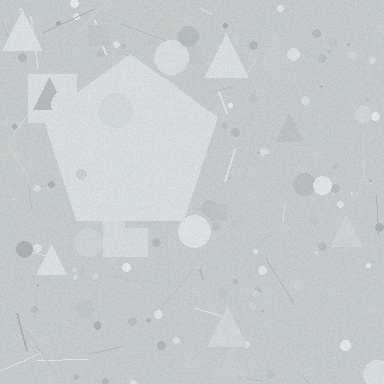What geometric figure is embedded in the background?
A pentagon is embedded in the background.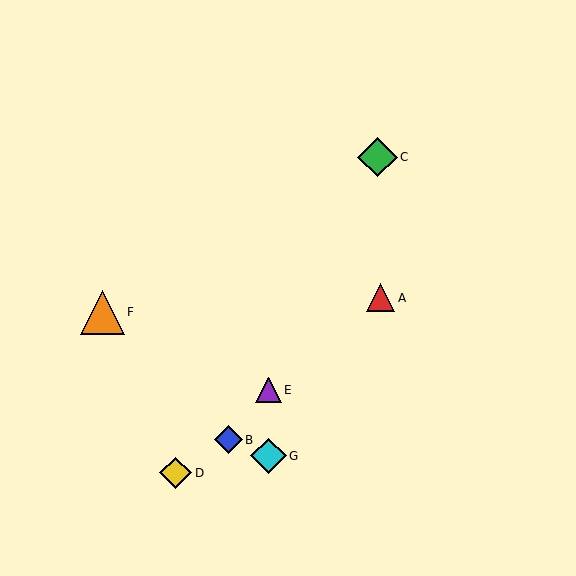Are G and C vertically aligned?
No, G is at x≈268 and C is at x≈377.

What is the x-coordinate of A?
Object A is at x≈381.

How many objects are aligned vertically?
2 objects (E, G) are aligned vertically.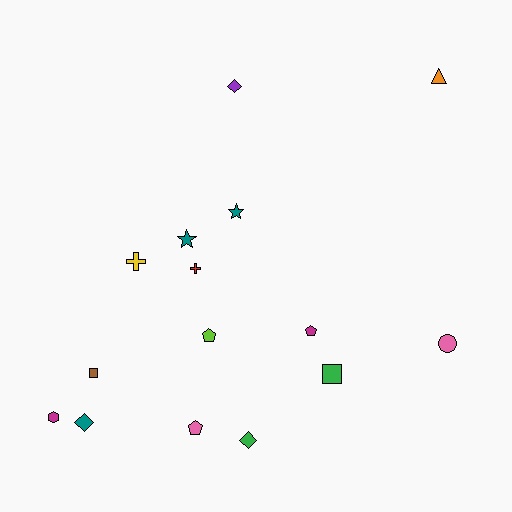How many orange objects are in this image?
There is 1 orange object.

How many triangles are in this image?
There is 1 triangle.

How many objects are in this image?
There are 15 objects.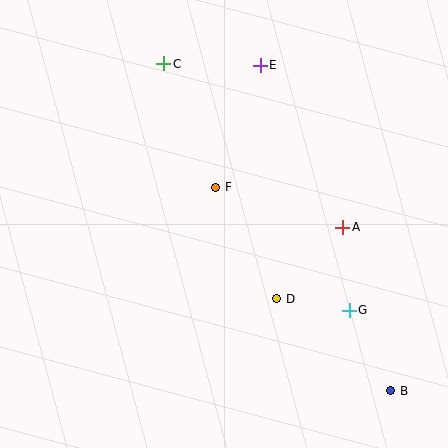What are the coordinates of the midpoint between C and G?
The midpoint between C and G is at (257, 187).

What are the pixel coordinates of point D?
Point D is at (277, 299).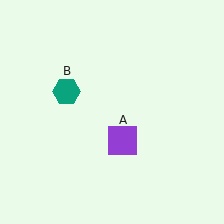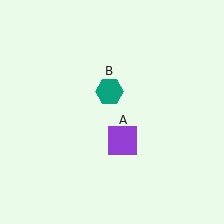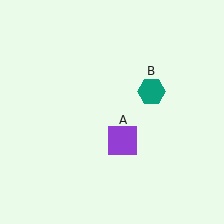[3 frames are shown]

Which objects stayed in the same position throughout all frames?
Purple square (object A) remained stationary.